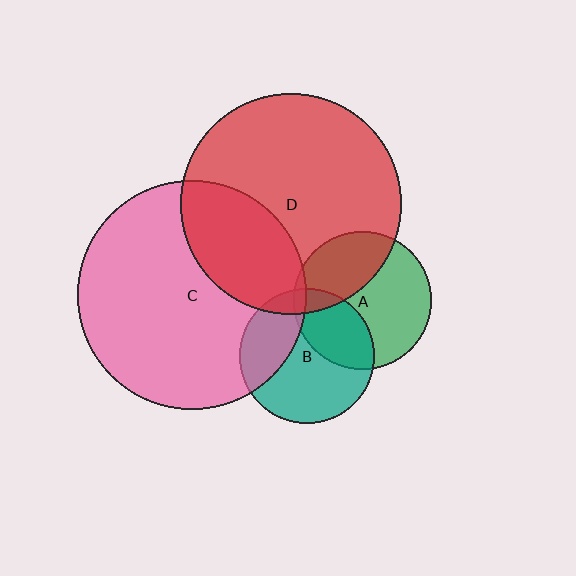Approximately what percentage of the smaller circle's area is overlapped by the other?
Approximately 30%.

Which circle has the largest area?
Circle C (pink).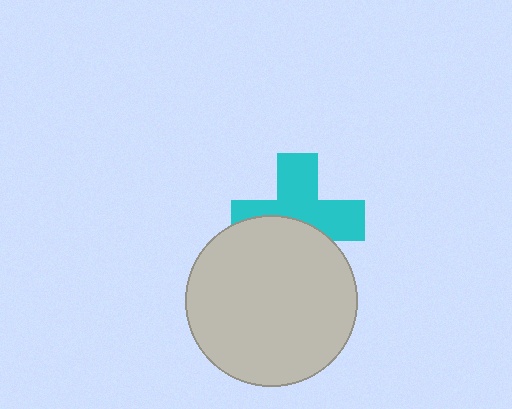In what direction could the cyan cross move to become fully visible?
The cyan cross could move up. That would shift it out from behind the light gray circle entirely.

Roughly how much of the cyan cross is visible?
About half of it is visible (roughly 58%).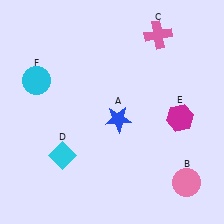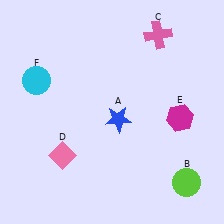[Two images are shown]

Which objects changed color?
B changed from pink to lime. D changed from cyan to pink.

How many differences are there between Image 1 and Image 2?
There are 2 differences between the two images.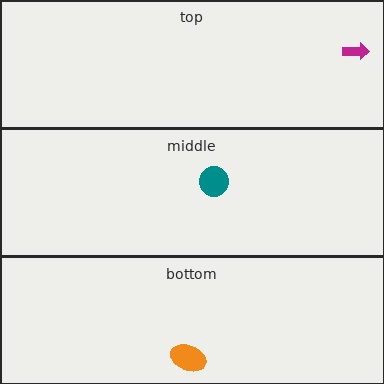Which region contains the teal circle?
The middle region.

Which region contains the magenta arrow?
The top region.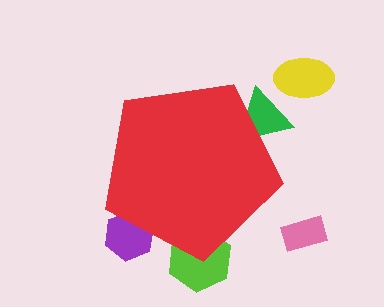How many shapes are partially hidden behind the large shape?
3 shapes are partially hidden.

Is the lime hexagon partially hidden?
Yes, the lime hexagon is partially hidden behind the red pentagon.